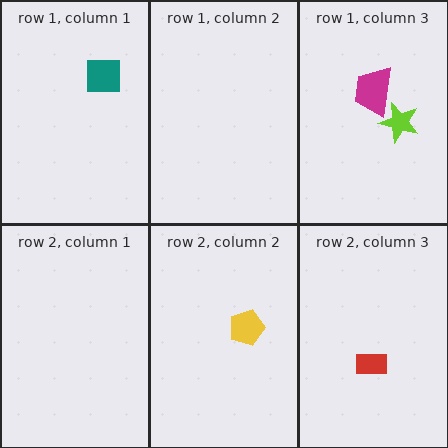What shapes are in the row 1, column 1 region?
The teal square.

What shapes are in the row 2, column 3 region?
The red rectangle.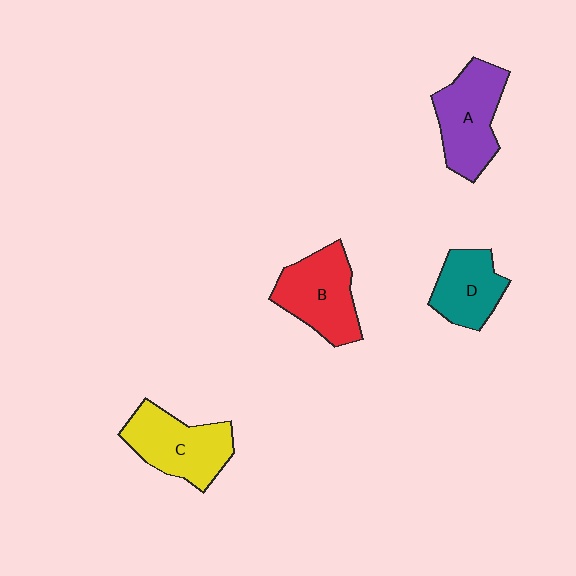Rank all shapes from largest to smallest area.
From largest to smallest: C (yellow), A (purple), B (red), D (teal).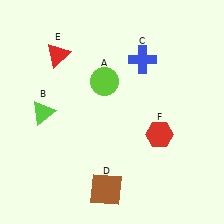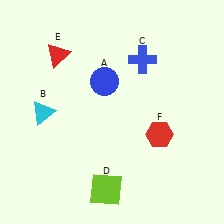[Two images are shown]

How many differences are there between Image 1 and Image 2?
There are 3 differences between the two images.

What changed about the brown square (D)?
In Image 1, D is brown. In Image 2, it changed to lime.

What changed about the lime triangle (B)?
In Image 1, B is lime. In Image 2, it changed to cyan.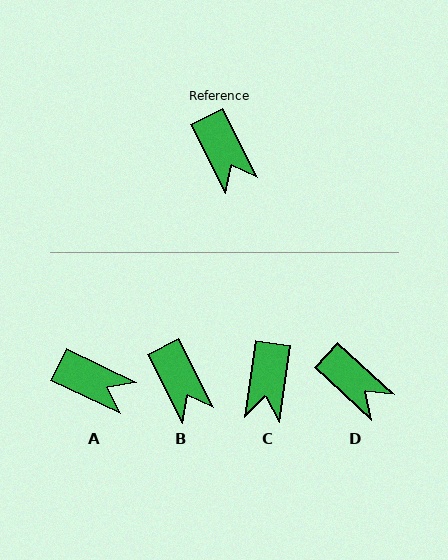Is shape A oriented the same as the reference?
No, it is off by about 37 degrees.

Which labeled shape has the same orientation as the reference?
B.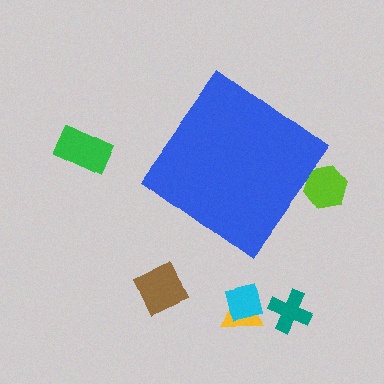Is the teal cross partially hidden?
No, the teal cross is fully visible.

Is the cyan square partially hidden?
No, the cyan square is fully visible.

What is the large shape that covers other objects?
A blue diamond.